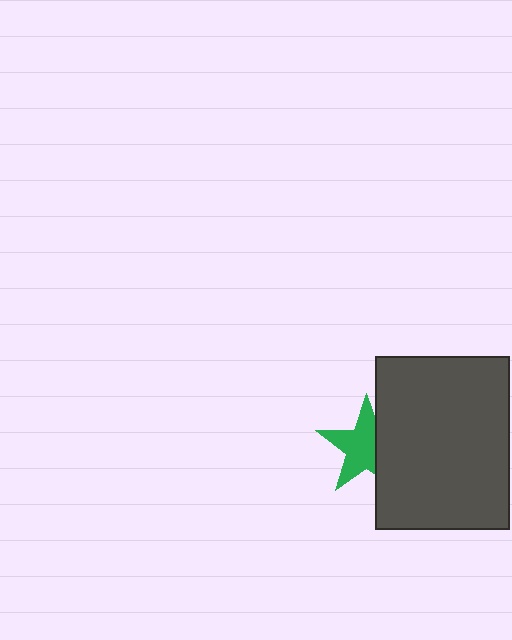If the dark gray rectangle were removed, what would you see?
You would see the complete green star.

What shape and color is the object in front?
The object in front is a dark gray rectangle.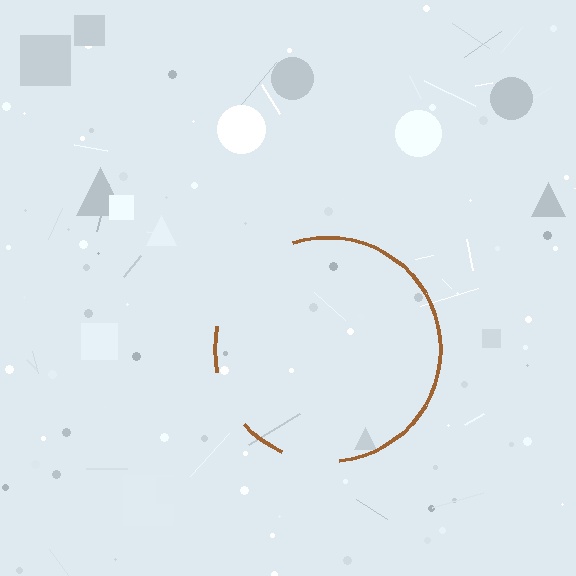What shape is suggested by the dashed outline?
The dashed outline suggests a circle.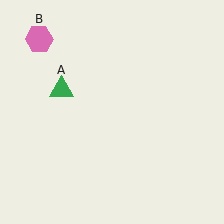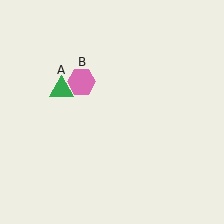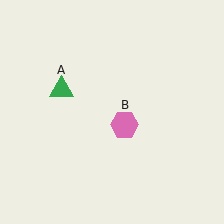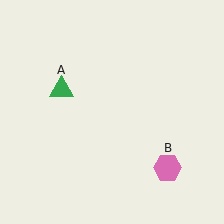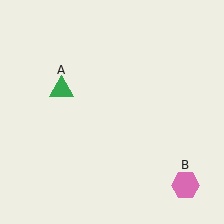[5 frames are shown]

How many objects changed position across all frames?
1 object changed position: pink hexagon (object B).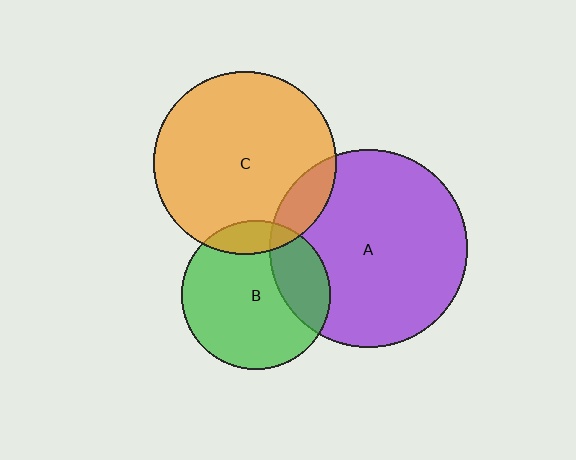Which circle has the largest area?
Circle A (purple).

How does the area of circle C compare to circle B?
Approximately 1.5 times.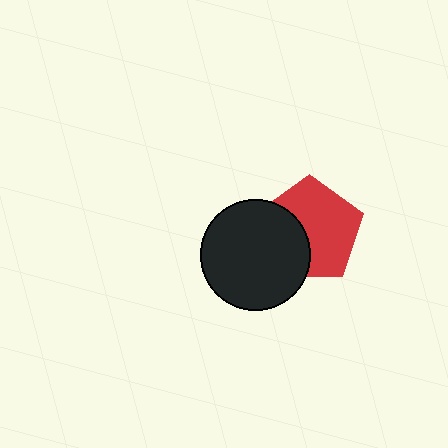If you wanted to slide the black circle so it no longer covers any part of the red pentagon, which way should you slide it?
Slide it left — that is the most direct way to separate the two shapes.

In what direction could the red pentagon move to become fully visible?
The red pentagon could move right. That would shift it out from behind the black circle entirely.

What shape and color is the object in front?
The object in front is a black circle.